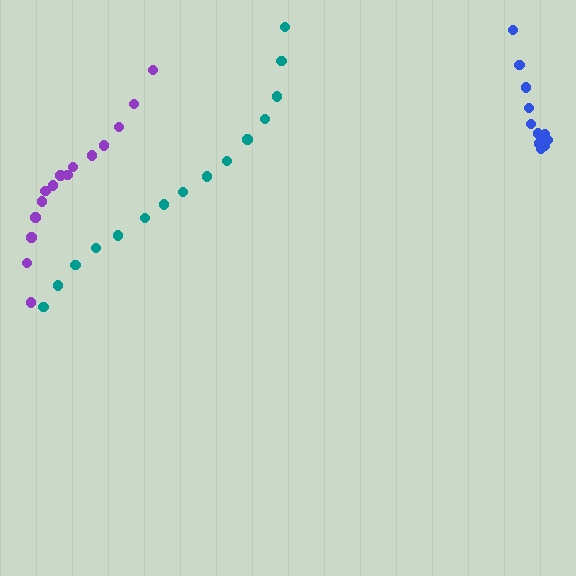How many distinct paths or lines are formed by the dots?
There are 3 distinct paths.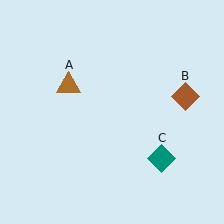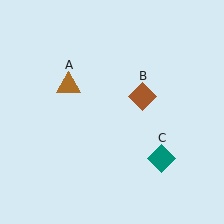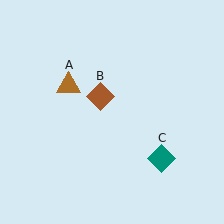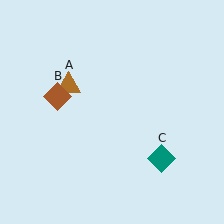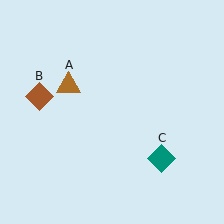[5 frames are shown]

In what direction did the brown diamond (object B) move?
The brown diamond (object B) moved left.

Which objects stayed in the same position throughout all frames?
Brown triangle (object A) and teal diamond (object C) remained stationary.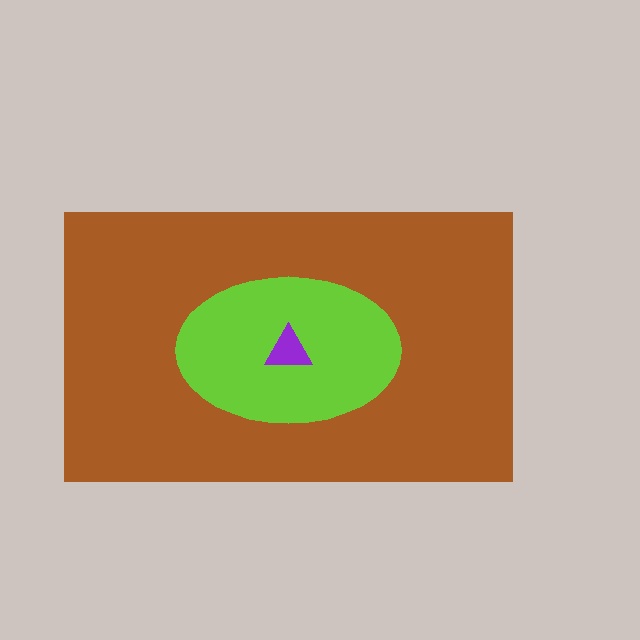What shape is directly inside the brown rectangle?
The lime ellipse.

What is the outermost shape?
The brown rectangle.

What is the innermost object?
The purple triangle.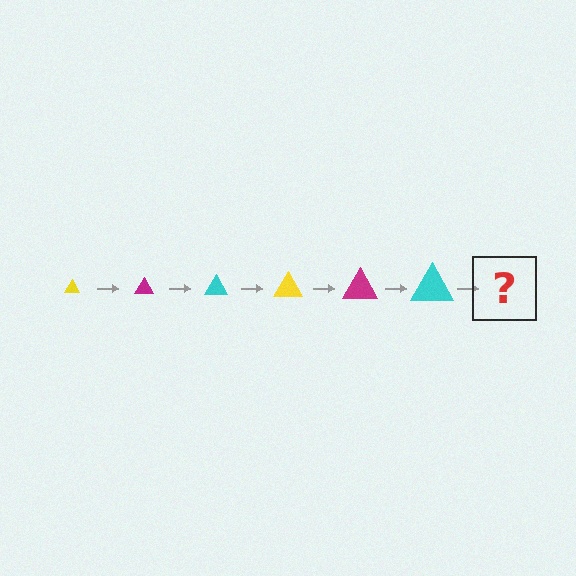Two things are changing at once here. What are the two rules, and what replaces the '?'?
The two rules are that the triangle grows larger each step and the color cycles through yellow, magenta, and cyan. The '?' should be a yellow triangle, larger than the previous one.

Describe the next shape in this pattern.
It should be a yellow triangle, larger than the previous one.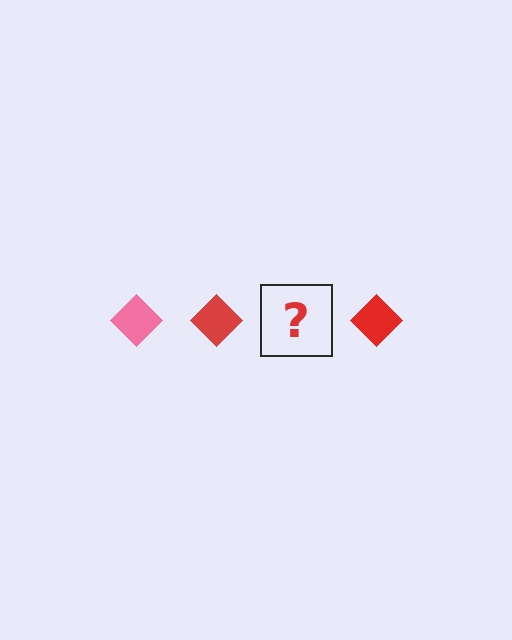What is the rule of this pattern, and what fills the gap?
The rule is that the pattern cycles through pink, red diamonds. The gap should be filled with a pink diamond.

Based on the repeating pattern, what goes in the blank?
The blank should be a pink diamond.